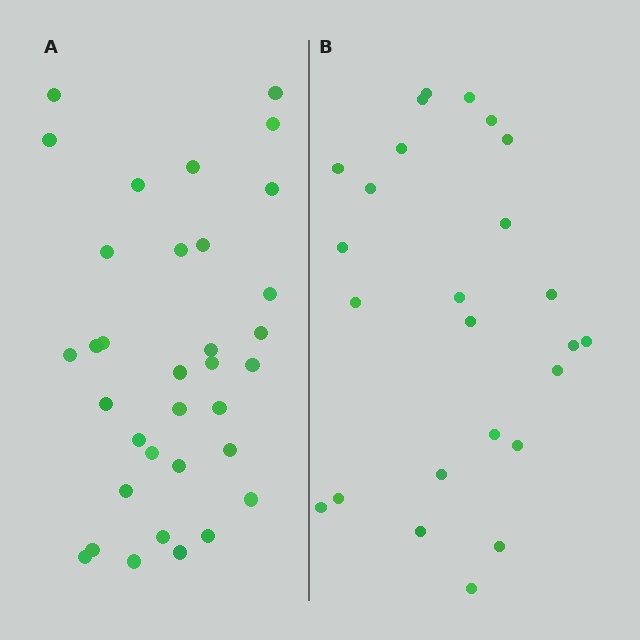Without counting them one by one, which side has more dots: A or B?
Region A (the left region) has more dots.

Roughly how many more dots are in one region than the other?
Region A has roughly 8 or so more dots than region B.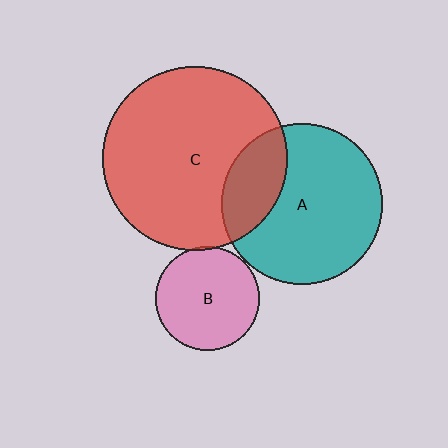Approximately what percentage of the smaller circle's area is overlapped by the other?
Approximately 5%.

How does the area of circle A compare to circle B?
Approximately 2.4 times.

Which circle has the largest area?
Circle C (red).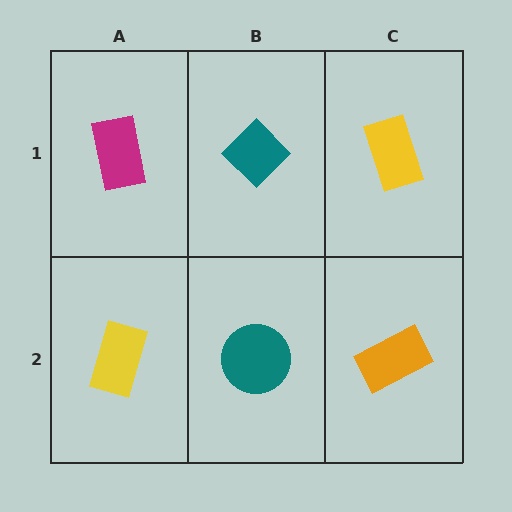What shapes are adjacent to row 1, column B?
A teal circle (row 2, column B), a magenta rectangle (row 1, column A), a yellow rectangle (row 1, column C).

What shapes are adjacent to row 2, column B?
A teal diamond (row 1, column B), a yellow rectangle (row 2, column A), an orange rectangle (row 2, column C).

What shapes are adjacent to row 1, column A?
A yellow rectangle (row 2, column A), a teal diamond (row 1, column B).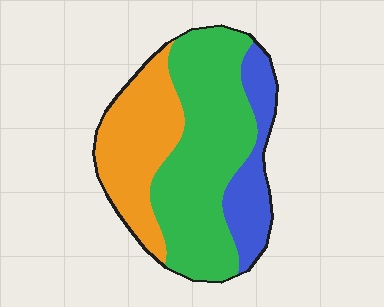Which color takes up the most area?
Green, at roughly 50%.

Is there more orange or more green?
Green.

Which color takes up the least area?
Blue, at roughly 20%.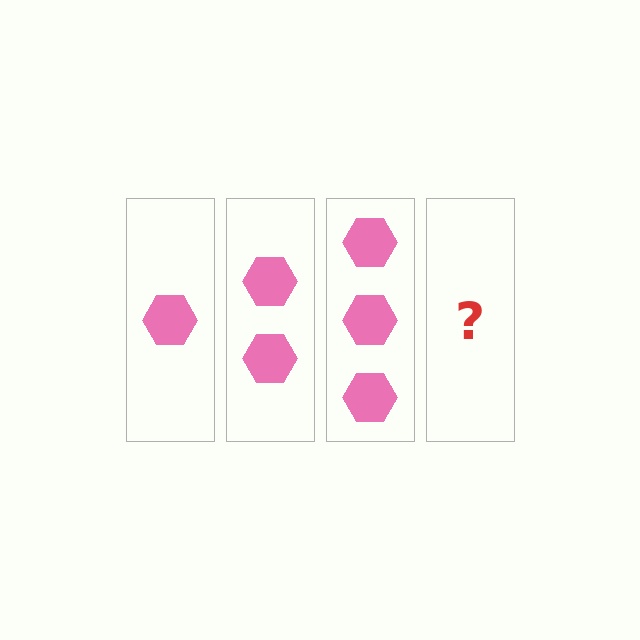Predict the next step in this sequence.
The next step is 4 hexagons.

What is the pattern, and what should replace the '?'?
The pattern is that each step adds one more hexagon. The '?' should be 4 hexagons.